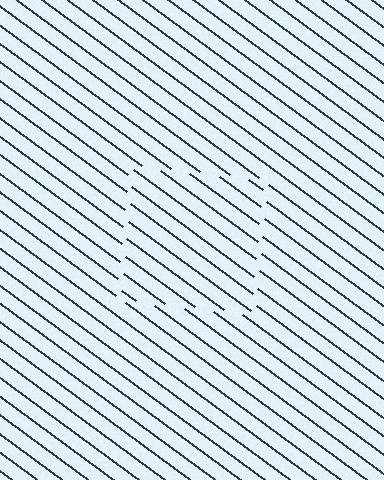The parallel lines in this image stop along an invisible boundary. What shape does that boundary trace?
An illusory square. The interior of the shape contains the same grating, shifted by half a period — the contour is defined by the phase discontinuity where line-ends from the inner and outer gratings abut.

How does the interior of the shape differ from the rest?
The interior of the shape contains the same grating, shifted by half a period — the contour is defined by the phase discontinuity where line-ends from the inner and outer gratings abut.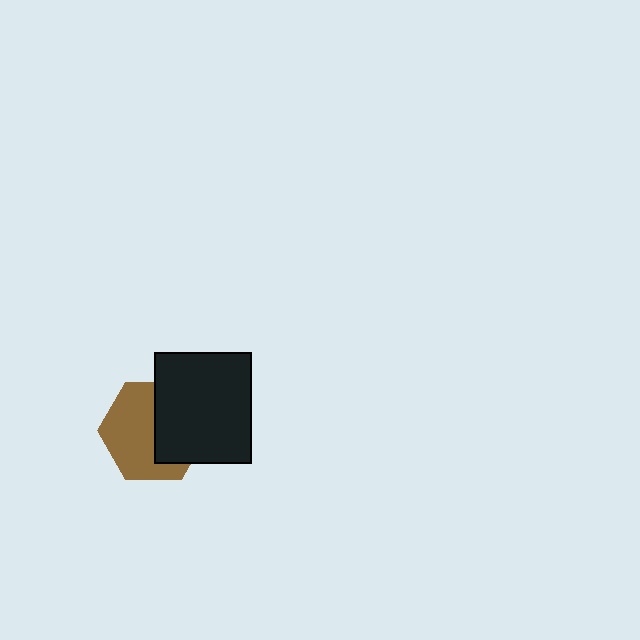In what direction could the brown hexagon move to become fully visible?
The brown hexagon could move left. That would shift it out from behind the black rectangle entirely.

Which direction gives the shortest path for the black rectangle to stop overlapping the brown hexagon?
Moving right gives the shortest separation.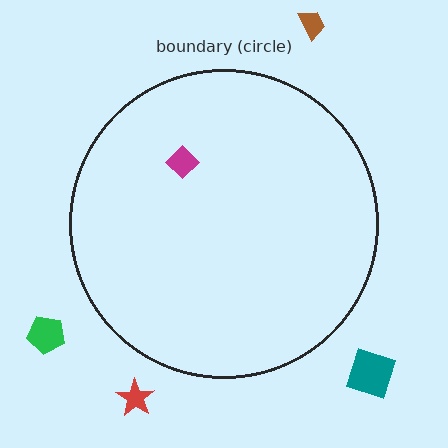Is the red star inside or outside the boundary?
Outside.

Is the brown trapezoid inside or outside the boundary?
Outside.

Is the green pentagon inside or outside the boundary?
Outside.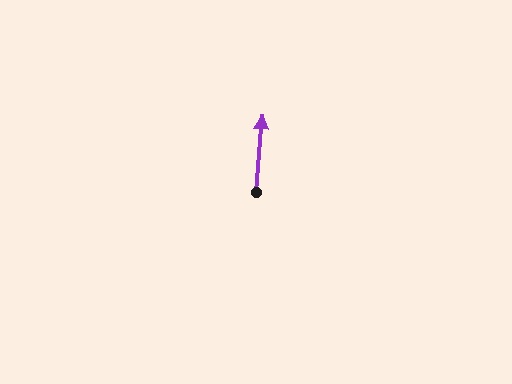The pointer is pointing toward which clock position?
Roughly 12 o'clock.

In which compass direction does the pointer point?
North.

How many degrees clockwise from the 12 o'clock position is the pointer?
Approximately 5 degrees.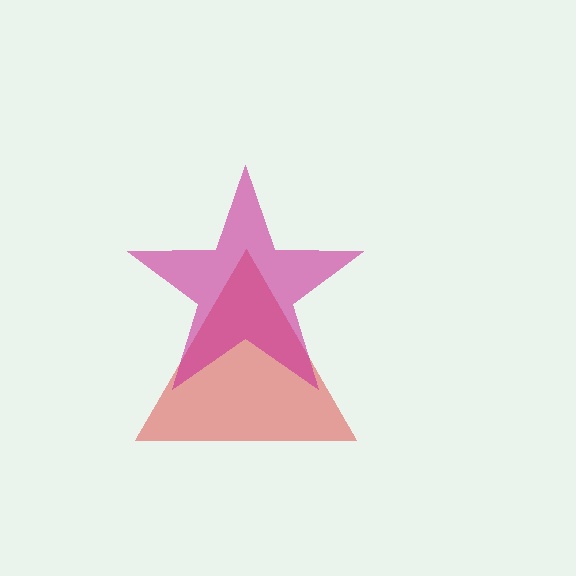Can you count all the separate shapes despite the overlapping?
Yes, there are 2 separate shapes.